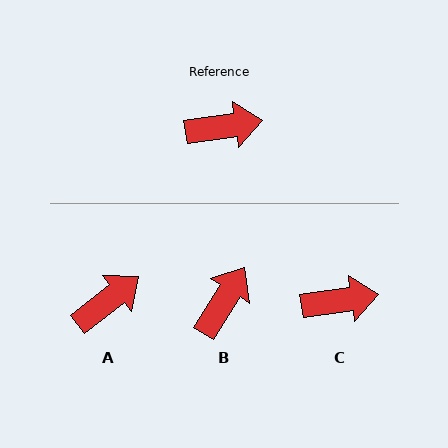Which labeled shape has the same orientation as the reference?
C.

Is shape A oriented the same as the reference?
No, it is off by about 29 degrees.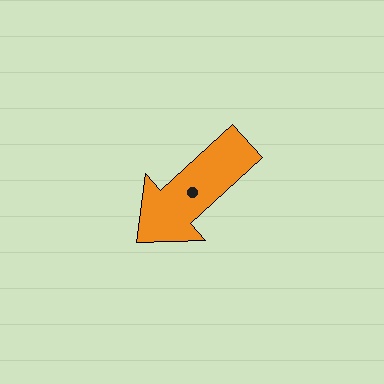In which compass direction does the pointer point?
Southwest.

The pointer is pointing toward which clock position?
Roughly 8 o'clock.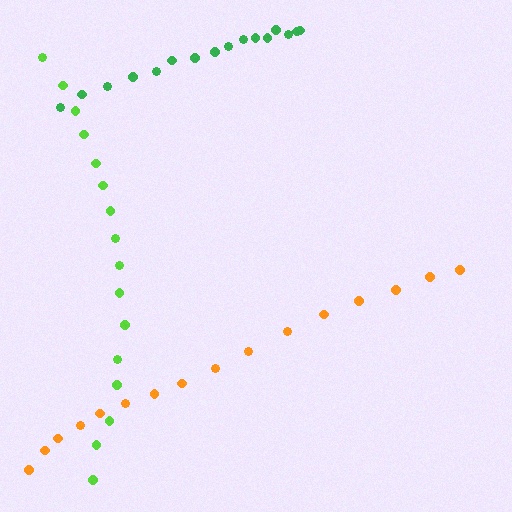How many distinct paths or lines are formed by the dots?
There are 3 distinct paths.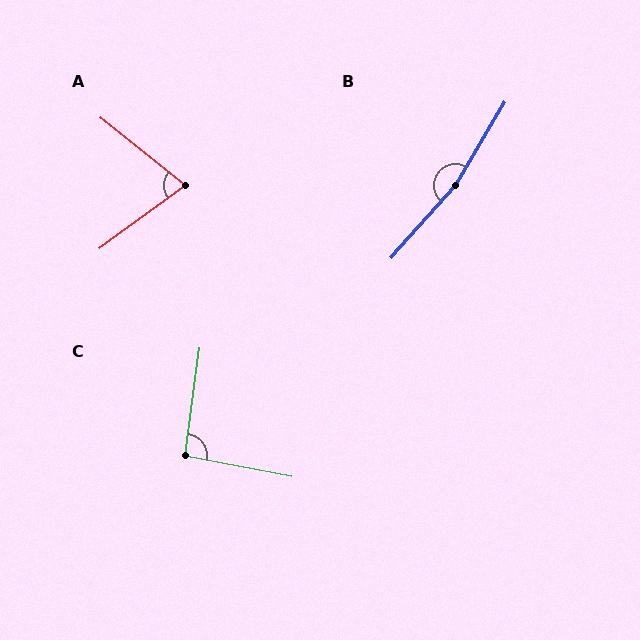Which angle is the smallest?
A, at approximately 75 degrees.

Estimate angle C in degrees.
Approximately 93 degrees.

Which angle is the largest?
B, at approximately 169 degrees.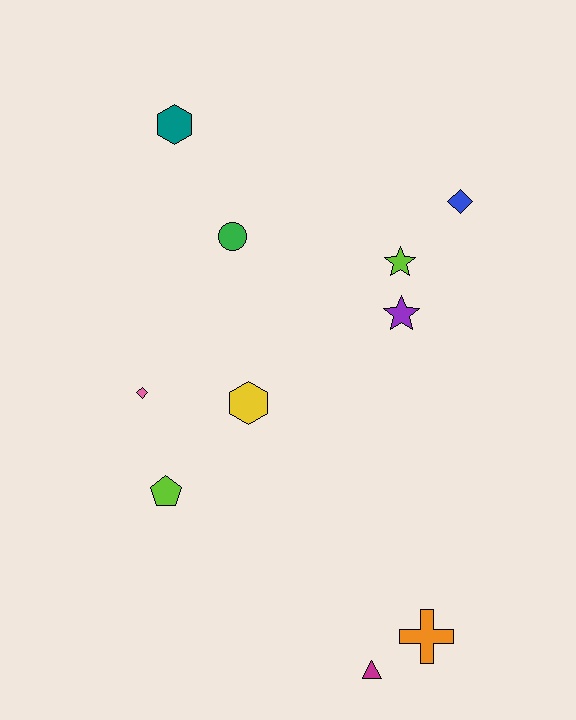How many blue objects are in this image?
There is 1 blue object.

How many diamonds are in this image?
There are 2 diamonds.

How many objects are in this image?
There are 10 objects.